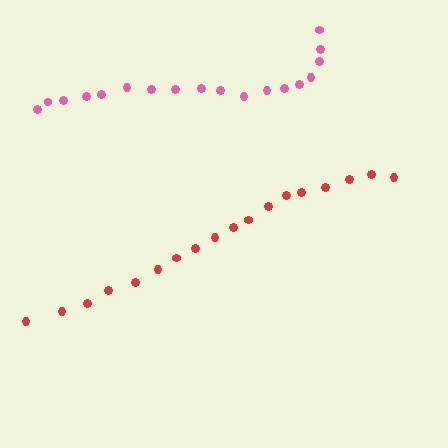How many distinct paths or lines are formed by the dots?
There are 2 distinct paths.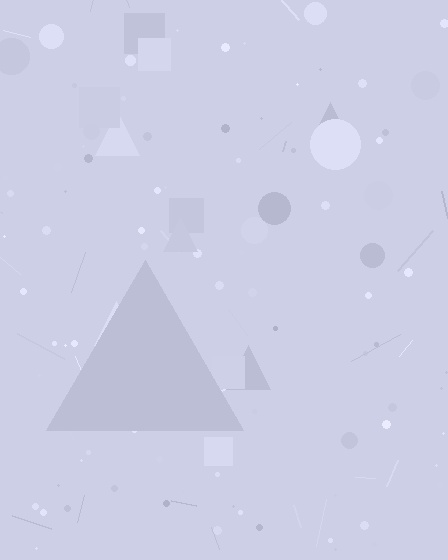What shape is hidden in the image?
A triangle is hidden in the image.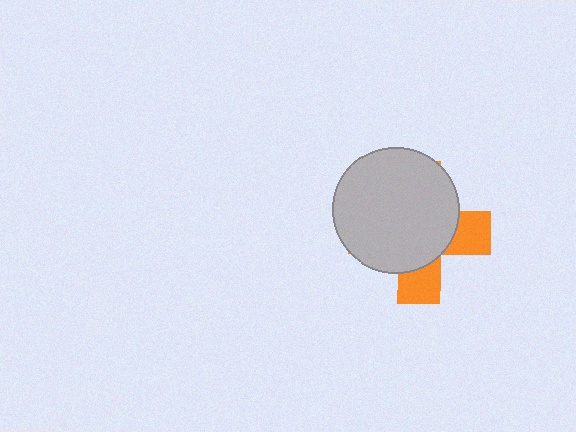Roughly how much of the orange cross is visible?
A small part of it is visible (roughly 30%).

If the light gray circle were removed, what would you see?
You would see the complete orange cross.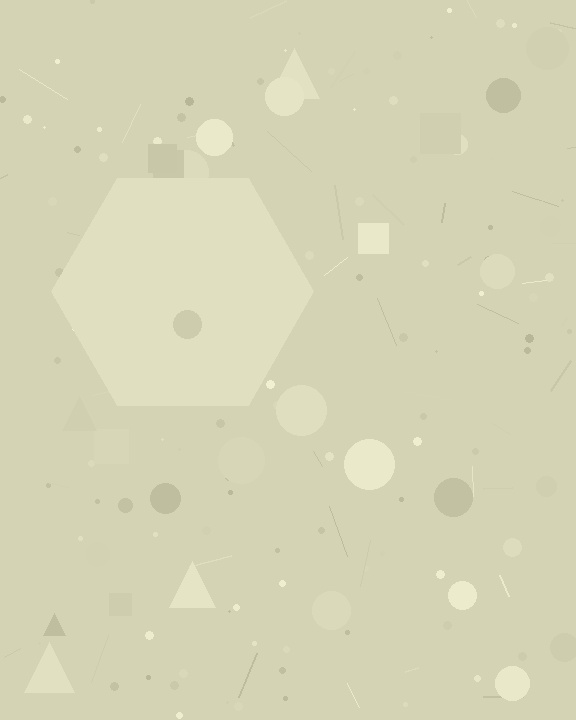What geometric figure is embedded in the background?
A hexagon is embedded in the background.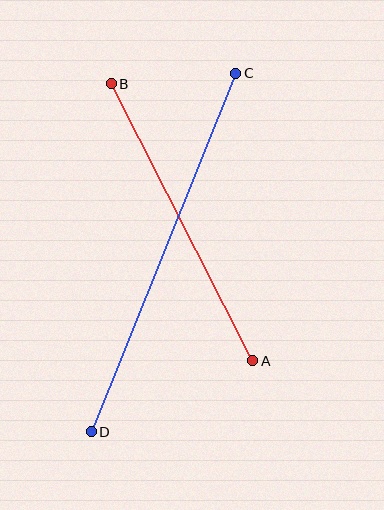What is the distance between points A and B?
The distance is approximately 311 pixels.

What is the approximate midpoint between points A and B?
The midpoint is at approximately (182, 222) pixels.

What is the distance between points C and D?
The distance is approximately 386 pixels.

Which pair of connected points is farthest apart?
Points C and D are farthest apart.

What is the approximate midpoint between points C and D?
The midpoint is at approximately (164, 253) pixels.